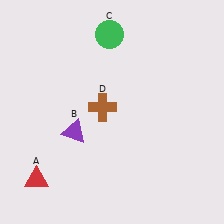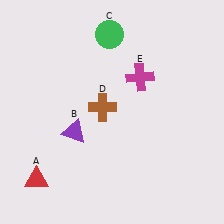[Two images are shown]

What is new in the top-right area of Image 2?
A magenta cross (E) was added in the top-right area of Image 2.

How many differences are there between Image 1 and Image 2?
There is 1 difference between the two images.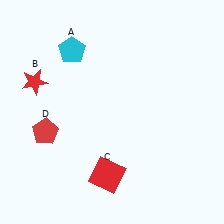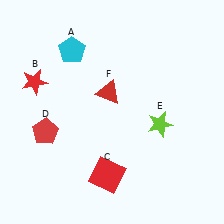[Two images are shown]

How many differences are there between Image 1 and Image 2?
There are 2 differences between the two images.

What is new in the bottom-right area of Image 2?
A lime star (E) was added in the bottom-right area of Image 2.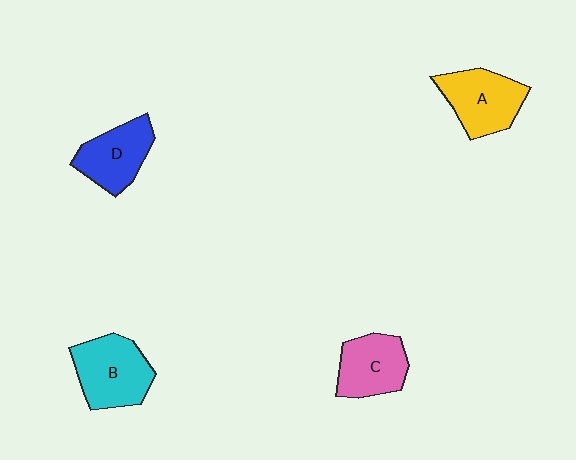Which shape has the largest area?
Shape B (cyan).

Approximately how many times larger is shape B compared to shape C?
Approximately 1.2 times.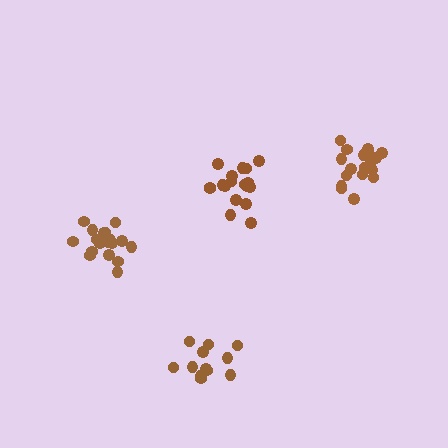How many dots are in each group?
Group 1: 18 dots, Group 2: 18 dots, Group 3: 12 dots, Group 4: 18 dots (66 total).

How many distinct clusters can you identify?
There are 4 distinct clusters.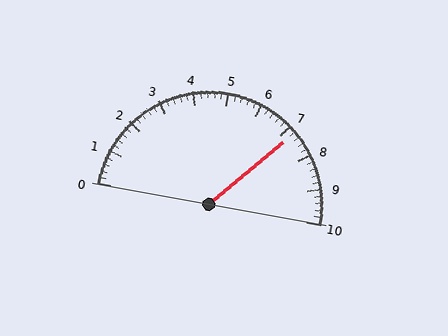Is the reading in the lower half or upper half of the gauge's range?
The reading is in the upper half of the range (0 to 10).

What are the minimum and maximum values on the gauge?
The gauge ranges from 0 to 10.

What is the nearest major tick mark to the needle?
The nearest major tick mark is 7.